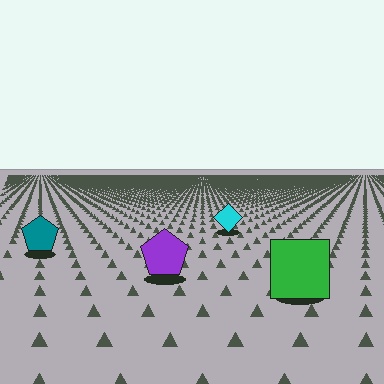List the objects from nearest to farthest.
From nearest to farthest: the green square, the purple pentagon, the teal pentagon, the cyan diamond.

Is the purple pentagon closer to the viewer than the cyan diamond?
Yes. The purple pentagon is closer — you can tell from the texture gradient: the ground texture is coarser near it.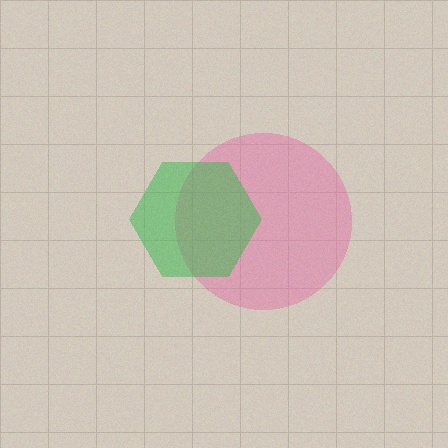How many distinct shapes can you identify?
There are 2 distinct shapes: a pink circle, a green hexagon.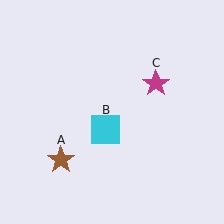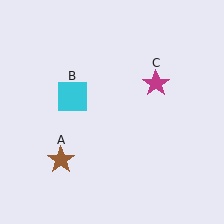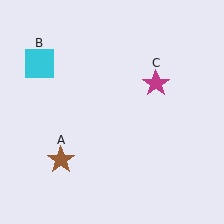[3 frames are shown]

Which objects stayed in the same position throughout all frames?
Brown star (object A) and magenta star (object C) remained stationary.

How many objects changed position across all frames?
1 object changed position: cyan square (object B).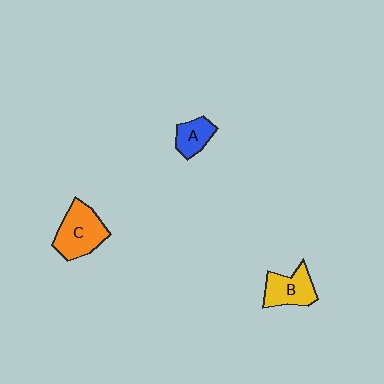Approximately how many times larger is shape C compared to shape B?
Approximately 1.3 times.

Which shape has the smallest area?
Shape A (blue).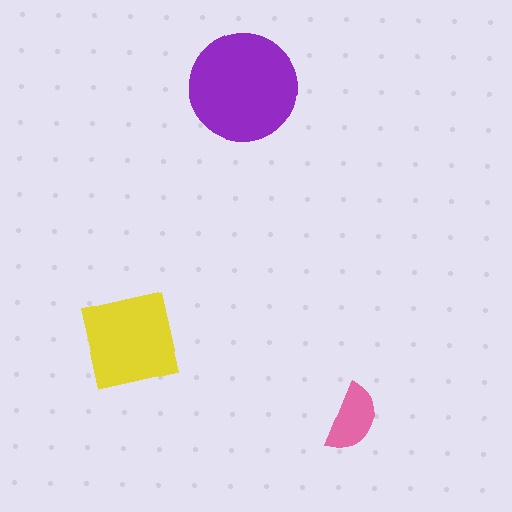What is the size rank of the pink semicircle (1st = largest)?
3rd.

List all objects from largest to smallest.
The purple circle, the yellow square, the pink semicircle.